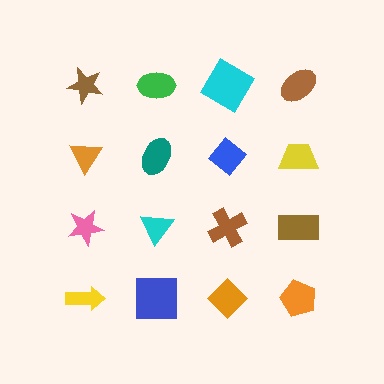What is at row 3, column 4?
A brown rectangle.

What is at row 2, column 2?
A teal ellipse.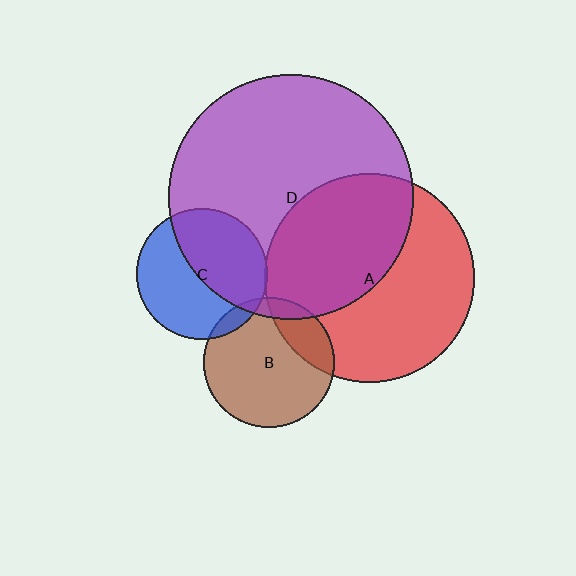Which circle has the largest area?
Circle D (purple).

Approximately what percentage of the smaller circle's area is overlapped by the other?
Approximately 5%.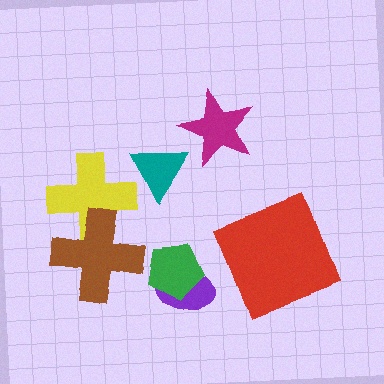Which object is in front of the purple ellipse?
The green pentagon is in front of the purple ellipse.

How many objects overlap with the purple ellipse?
1 object overlaps with the purple ellipse.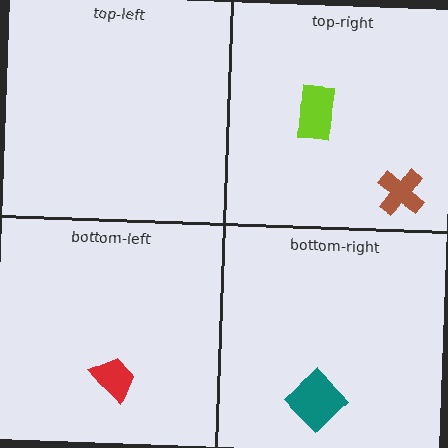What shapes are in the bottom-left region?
The red trapezoid.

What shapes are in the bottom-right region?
The teal diamond.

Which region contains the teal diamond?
The bottom-right region.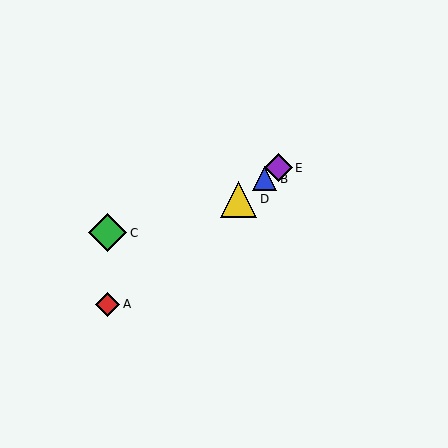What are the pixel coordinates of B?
Object B is at (265, 179).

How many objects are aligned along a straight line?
4 objects (A, B, D, E) are aligned along a straight line.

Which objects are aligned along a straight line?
Objects A, B, D, E are aligned along a straight line.